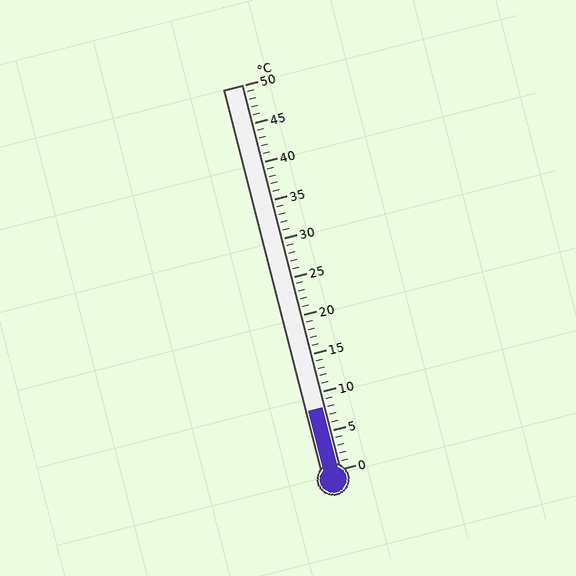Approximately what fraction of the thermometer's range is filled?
The thermometer is filled to approximately 15% of its range.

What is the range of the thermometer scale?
The thermometer scale ranges from 0°C to 50°C.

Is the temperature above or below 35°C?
The temperature is below 35°C.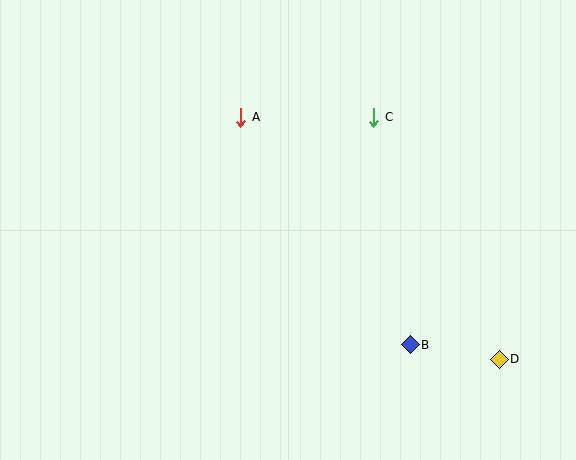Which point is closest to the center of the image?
Point A at (241, 117) is closest to the center.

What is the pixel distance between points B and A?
The distance between B and A is 284 pixels.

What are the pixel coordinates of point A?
Point A is at (241, 117).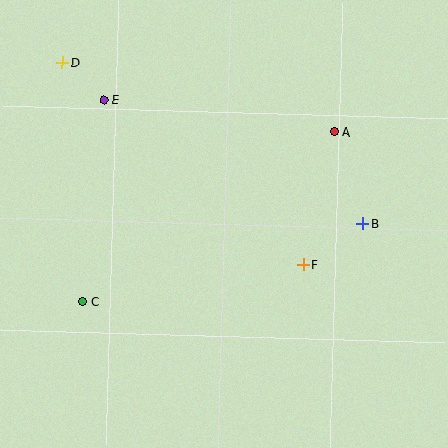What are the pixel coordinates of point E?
Point E is at (104, 100).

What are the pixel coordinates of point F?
Point F is at (303, 265).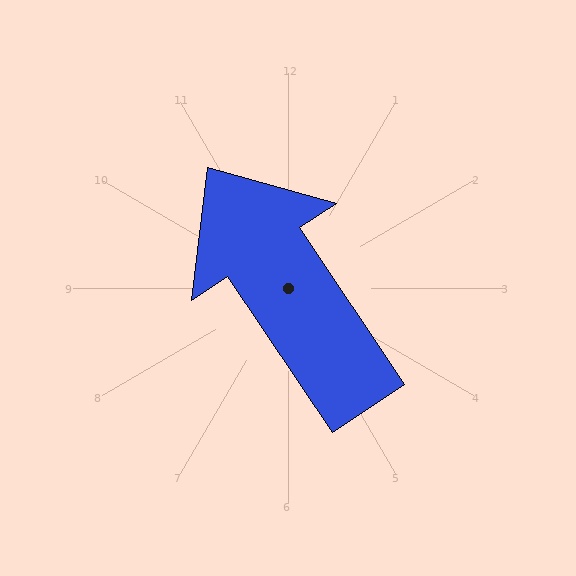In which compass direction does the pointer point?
Northwest.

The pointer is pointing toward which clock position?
Roughly 11 o'clock.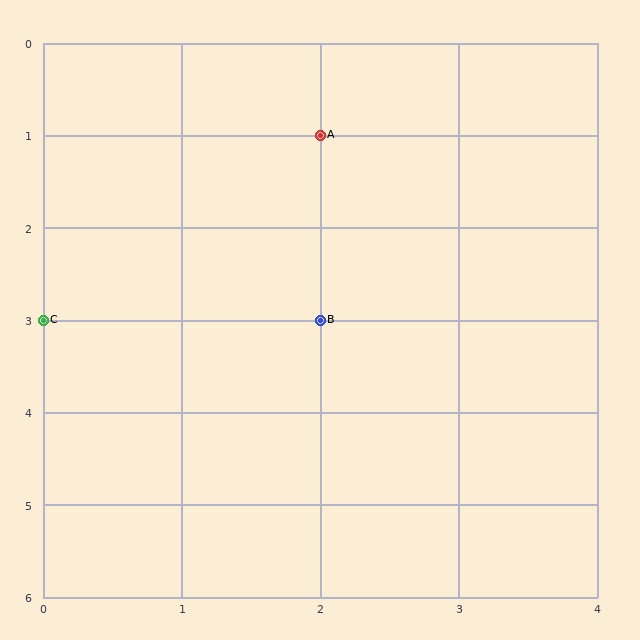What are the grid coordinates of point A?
Point A is at grid coordinates (2, 1).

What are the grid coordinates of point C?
Point C is at grid coordinates (0, 3).